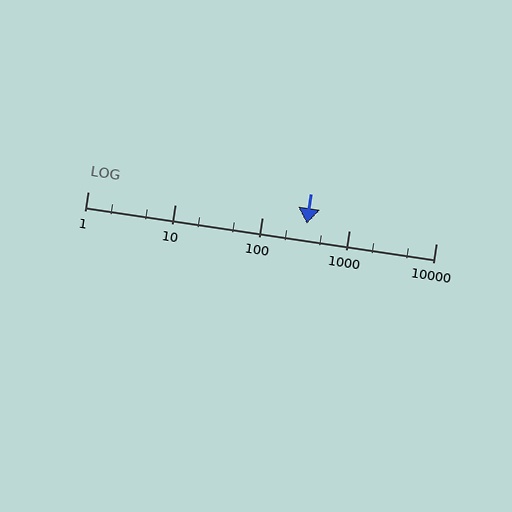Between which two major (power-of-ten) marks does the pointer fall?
The pointer is between 100 and 1000.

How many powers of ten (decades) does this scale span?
The scale spans 4 decades, from 1 to 10000.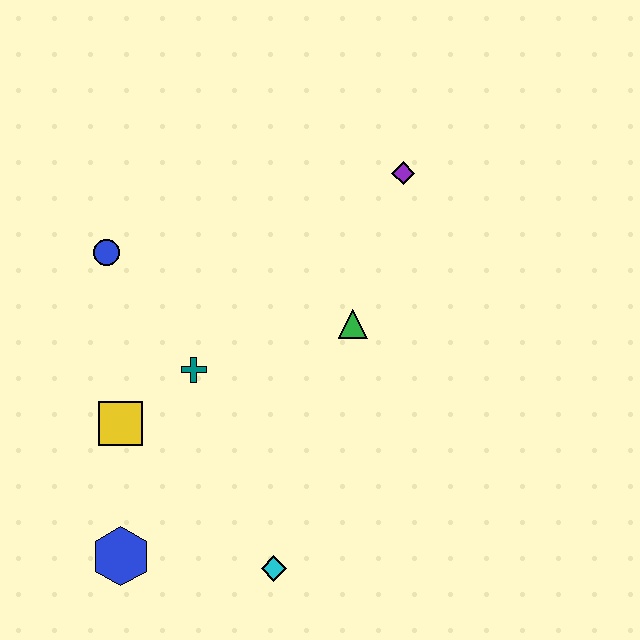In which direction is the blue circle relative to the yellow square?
The blue circle is above the yellow square.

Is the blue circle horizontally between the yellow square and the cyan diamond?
No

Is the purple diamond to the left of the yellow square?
No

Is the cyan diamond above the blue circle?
No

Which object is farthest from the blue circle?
The cyan diamond is farthest from the blue circle.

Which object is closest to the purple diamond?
The green triangle is closest to the purple diamond.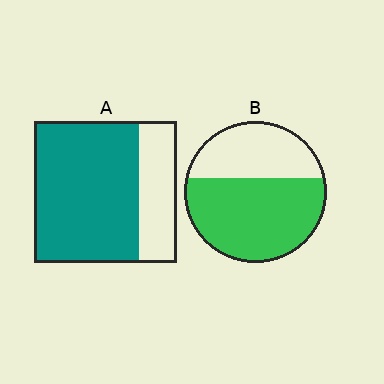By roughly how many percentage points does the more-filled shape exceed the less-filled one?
By roughly 10 percentage points (A over B).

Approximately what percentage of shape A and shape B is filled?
A is approximately 75% and B is approximately 60%.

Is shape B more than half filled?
Yes.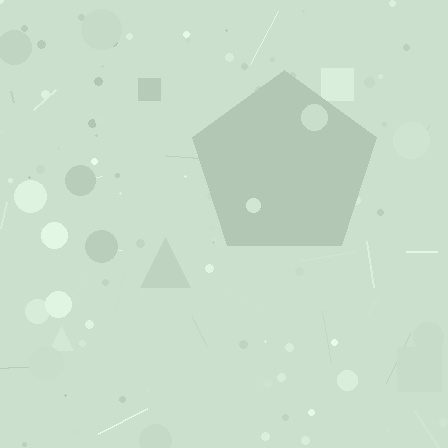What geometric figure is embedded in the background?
A pentagon is embedded in the background.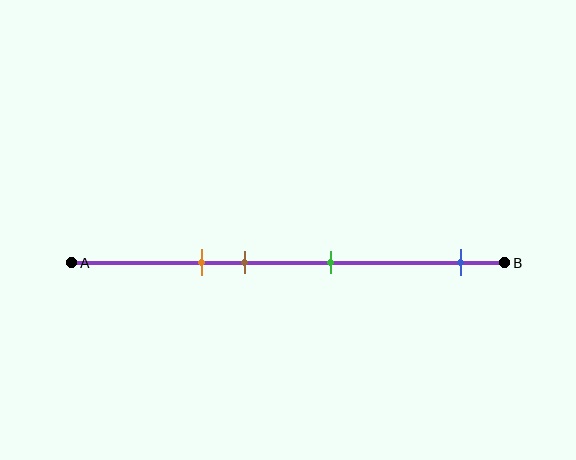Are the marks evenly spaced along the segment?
No, the marks are not evenly spaced.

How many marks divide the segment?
There are 4 marks dividing the segment.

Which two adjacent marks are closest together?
The orange and brown marks are the closest adjacent pair.